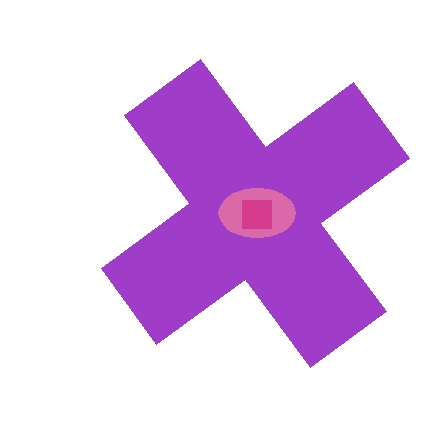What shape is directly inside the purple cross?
The pink ellipse.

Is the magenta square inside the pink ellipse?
Yes.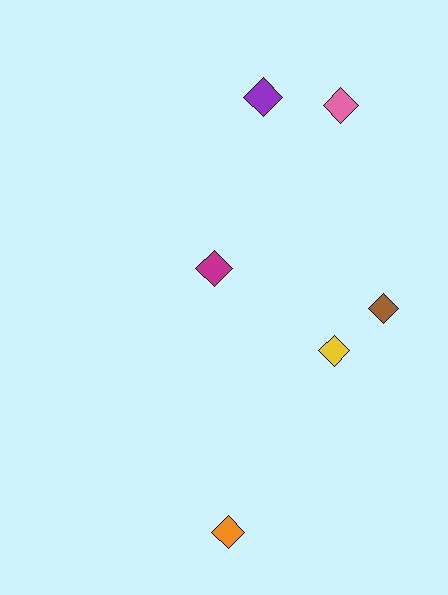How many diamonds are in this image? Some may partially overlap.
There are 6 diamonds.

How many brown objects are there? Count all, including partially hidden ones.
There is 1 brown object.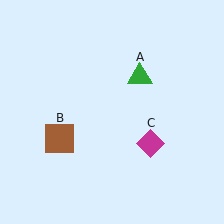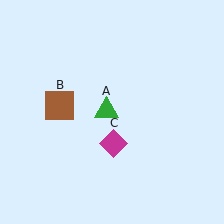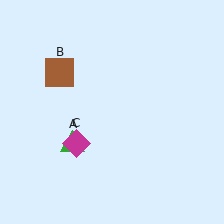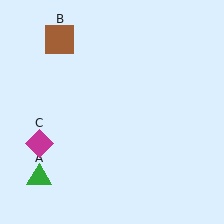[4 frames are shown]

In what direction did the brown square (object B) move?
The brown square (object B) moved up.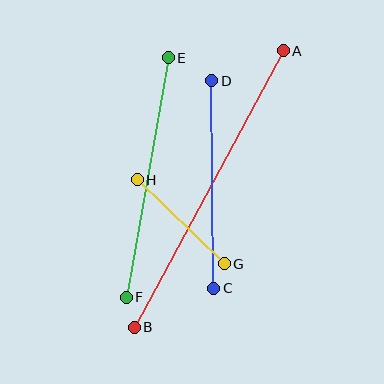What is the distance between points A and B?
The distance is approximately 314 pixels.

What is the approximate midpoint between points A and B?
The midpoint is at approximately (209, 189) pixels.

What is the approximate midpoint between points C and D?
The midpoint is at approximately (213, 184) pixels.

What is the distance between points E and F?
The distance is approximately 243 pixels.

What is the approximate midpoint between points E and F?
The midpoint is at approximately (147, 178) pixels.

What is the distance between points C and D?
The distance is approximately 208 pixels.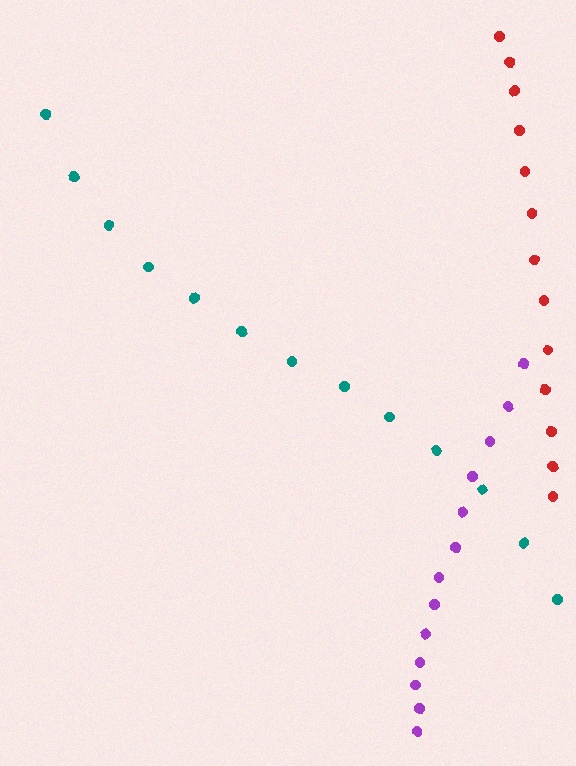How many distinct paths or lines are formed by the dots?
There are 3 distinct paths.